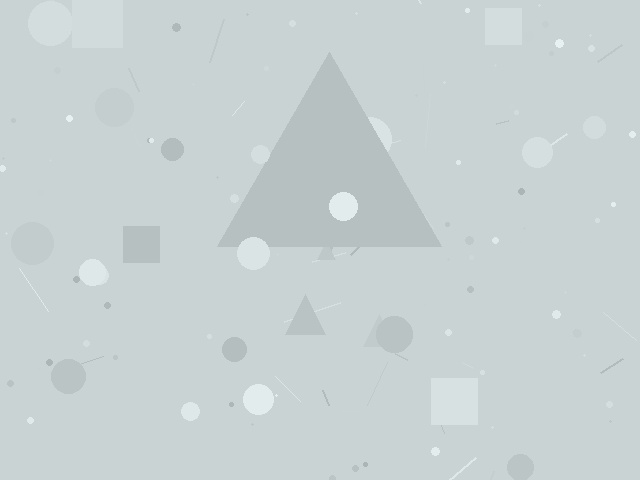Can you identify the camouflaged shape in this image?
The camouflaged shape is a triangle.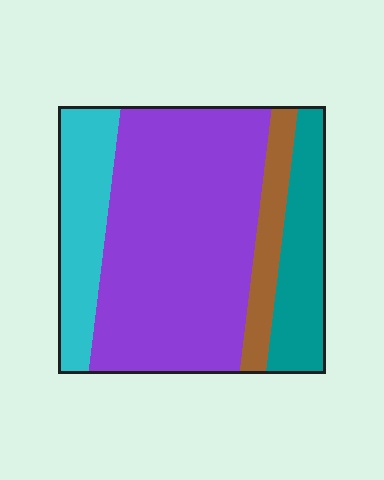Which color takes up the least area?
Brown, at roughly 10%.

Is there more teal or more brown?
Teal.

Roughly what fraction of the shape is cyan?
Cyan takes up about one sixth (1/6) of the shape.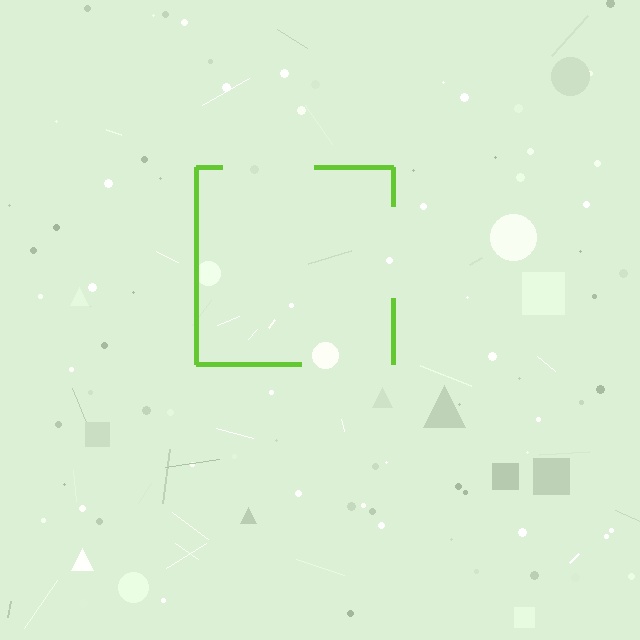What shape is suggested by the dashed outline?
The dashed outline suggests a square.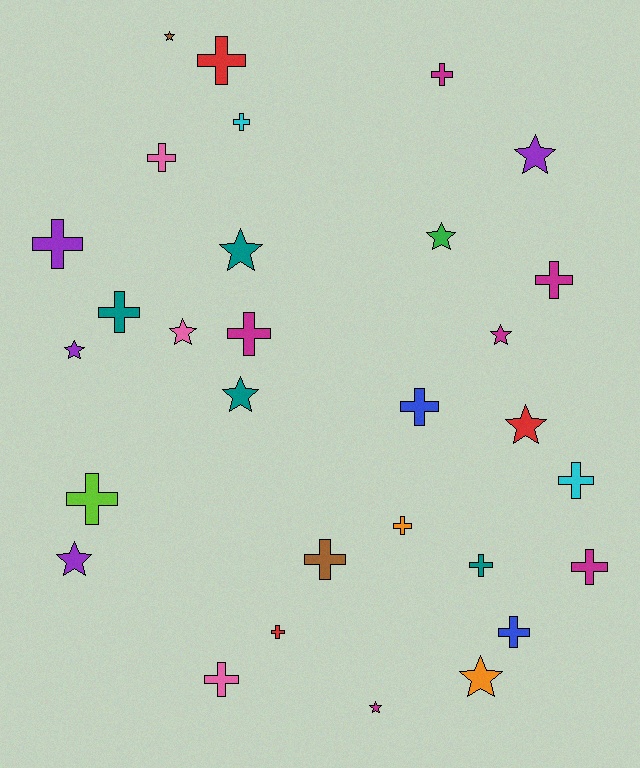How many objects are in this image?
There are 30 objects.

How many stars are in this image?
There are 12 stars.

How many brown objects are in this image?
There are 2 brown objects.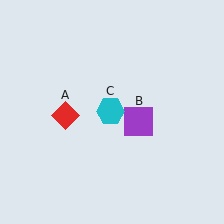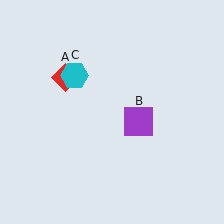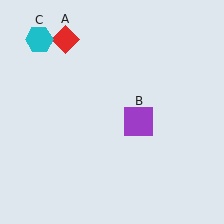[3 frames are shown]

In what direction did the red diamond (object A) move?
The red diamond (object A) moved up.